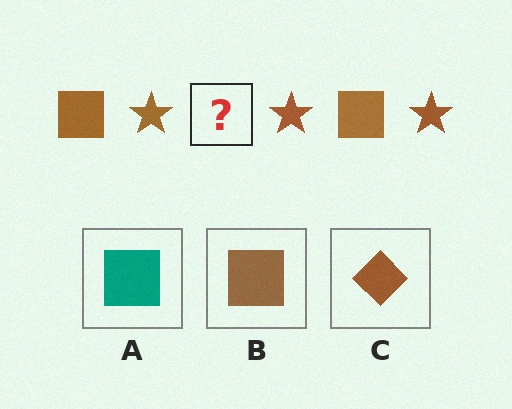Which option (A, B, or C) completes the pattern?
B.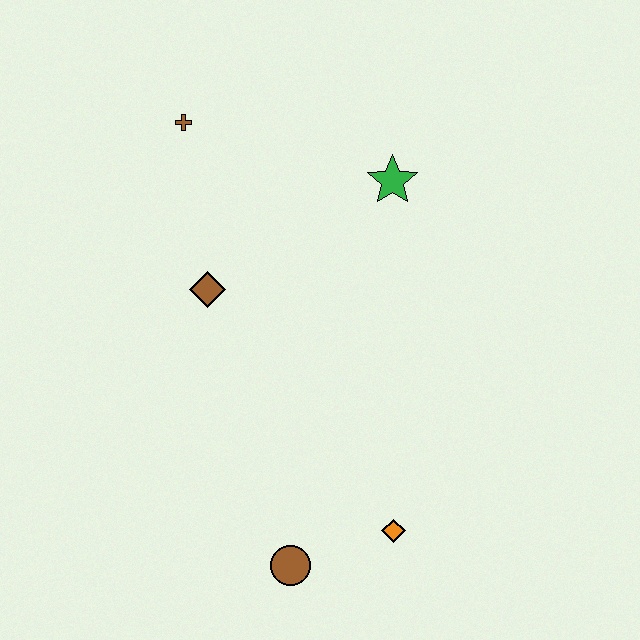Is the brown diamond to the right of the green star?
No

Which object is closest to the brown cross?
The brown diamond is closest to the brown cross.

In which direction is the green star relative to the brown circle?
The green star is above the brown circle.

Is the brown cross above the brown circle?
Yes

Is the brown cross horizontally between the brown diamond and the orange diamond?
No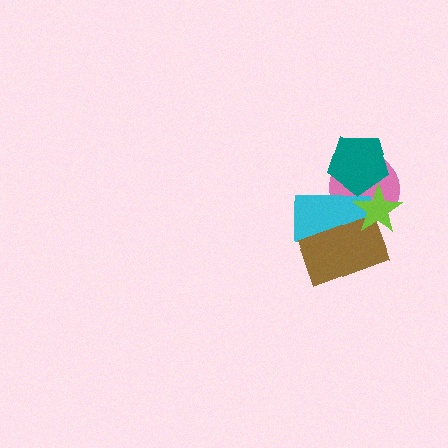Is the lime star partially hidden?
No, no other shape covers it.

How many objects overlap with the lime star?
4 objects overlap with the lime star.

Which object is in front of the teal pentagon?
The lime star is in front of the teal pentagon.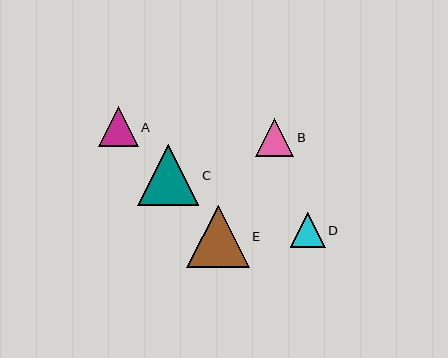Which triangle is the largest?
Triangle E is the largest with a size of approximately 63 pixels.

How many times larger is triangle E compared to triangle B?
Triangle E is approximately 1.6 times the size of triangle B.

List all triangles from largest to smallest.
From largest to smallest: E, C, A, B, D.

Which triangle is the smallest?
Triangle D is the smallest with a size of approximately 35 pixels.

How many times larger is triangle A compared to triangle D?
Triangle A is approximately 1.2 times the size of triangle D.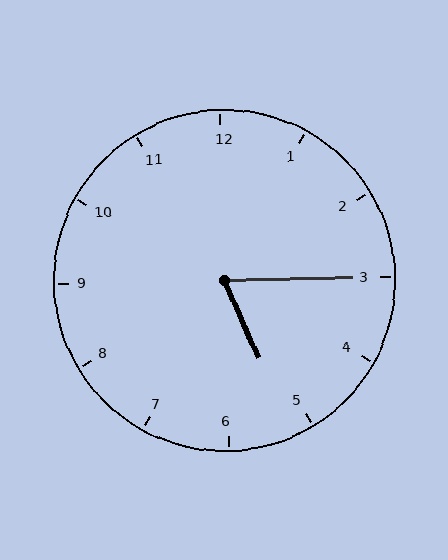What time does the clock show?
5:15.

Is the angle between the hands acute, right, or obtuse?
It is acute.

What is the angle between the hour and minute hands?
Approximately 68 degrees.